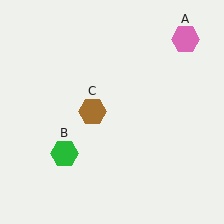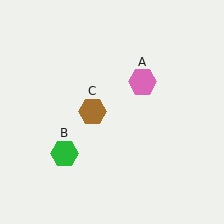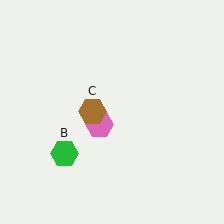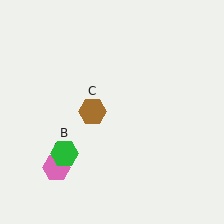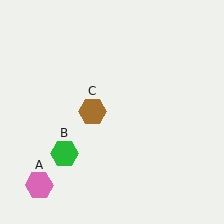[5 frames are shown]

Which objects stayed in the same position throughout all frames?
Green hexagon (object B) and brown hexagon (object C) remained stationary.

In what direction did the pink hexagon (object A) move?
The pink hexagon (object A) moved down and to the left.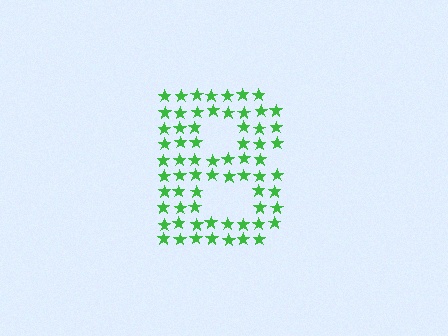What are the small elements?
The small elements are stars.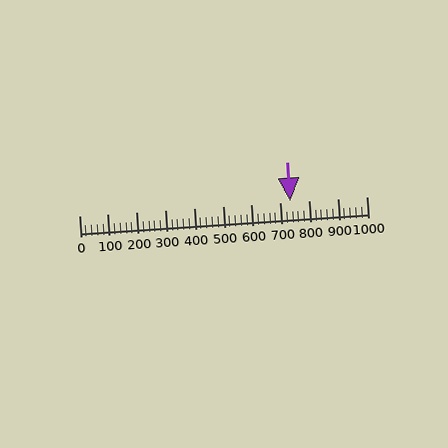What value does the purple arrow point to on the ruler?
The purple arrow points to approximately 735.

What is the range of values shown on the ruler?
The ruler shows values from 0 to 1000.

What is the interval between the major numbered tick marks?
The major tick marks are spaced 100 units apart.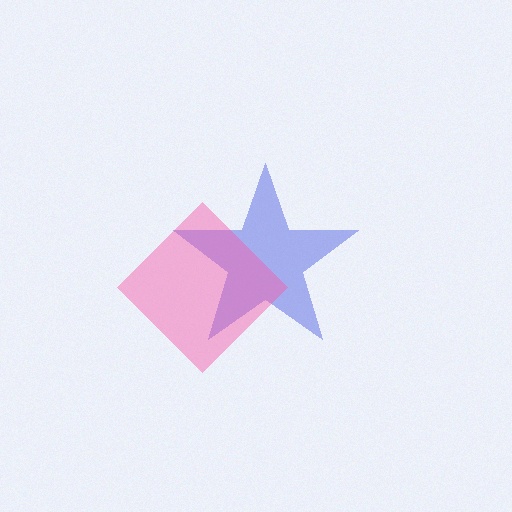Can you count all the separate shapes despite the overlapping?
Yes, there are 2 separate shapes.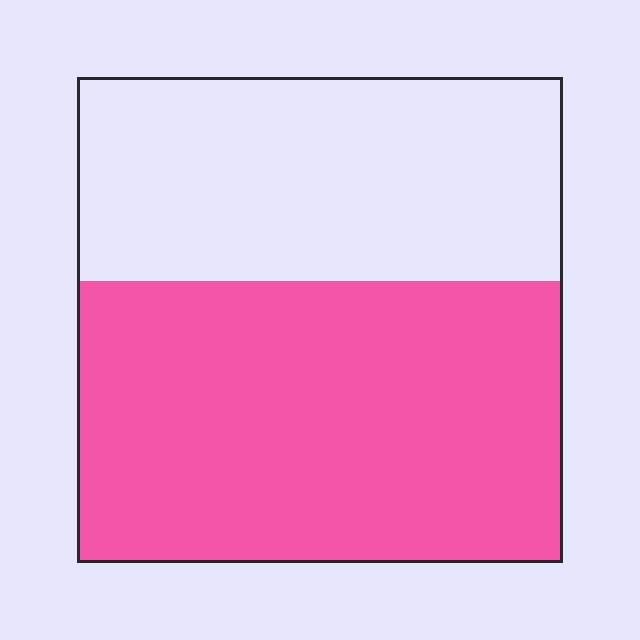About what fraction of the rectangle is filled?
About three fifths (3/5).